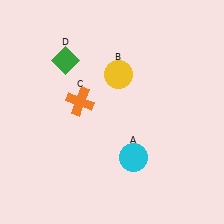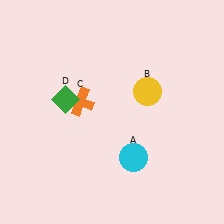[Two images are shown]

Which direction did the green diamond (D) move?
The green diamond (D) moved down.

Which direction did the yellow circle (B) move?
The yellow circle (B) moved right.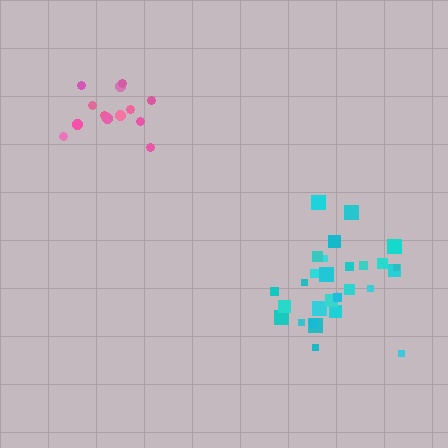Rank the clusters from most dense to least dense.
cyan, pink.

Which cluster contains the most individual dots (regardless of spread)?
Cyan (29).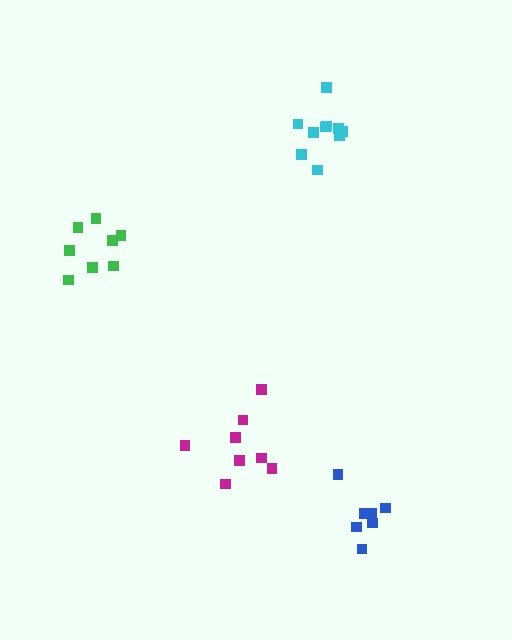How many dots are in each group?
Group 1: 10 dots, Group 2: 8 dots, Group 3: 7 dots, Group 4: 8 dots (33 total).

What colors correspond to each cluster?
The clusters are colored: cyan, green, blue, magenta.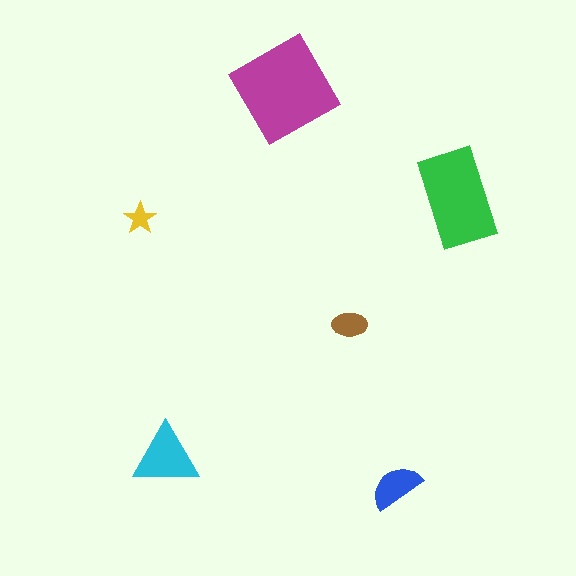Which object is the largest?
The magenta diamond.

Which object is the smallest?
The yellow star.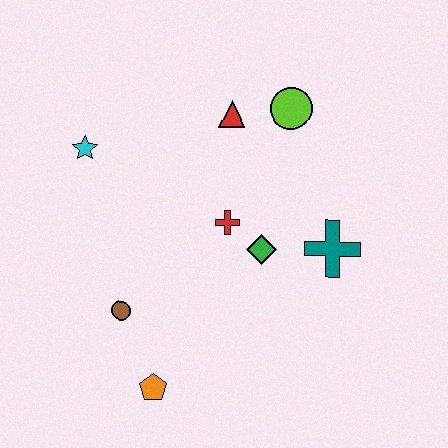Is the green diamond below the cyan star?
Yes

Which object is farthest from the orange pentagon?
The lime circle is farthest from the orange pentagon.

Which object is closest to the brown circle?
The orange pentagon is closest to the brown circle.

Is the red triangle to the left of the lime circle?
Yes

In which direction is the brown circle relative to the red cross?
The brown circle is to the left of the red cross.